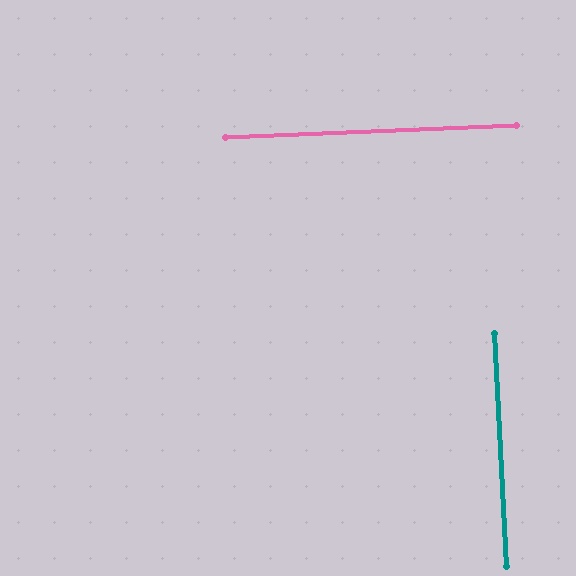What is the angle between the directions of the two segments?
Approximately 89 degrees.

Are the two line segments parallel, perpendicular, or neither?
Perpendicular — they meet at approximately 89°.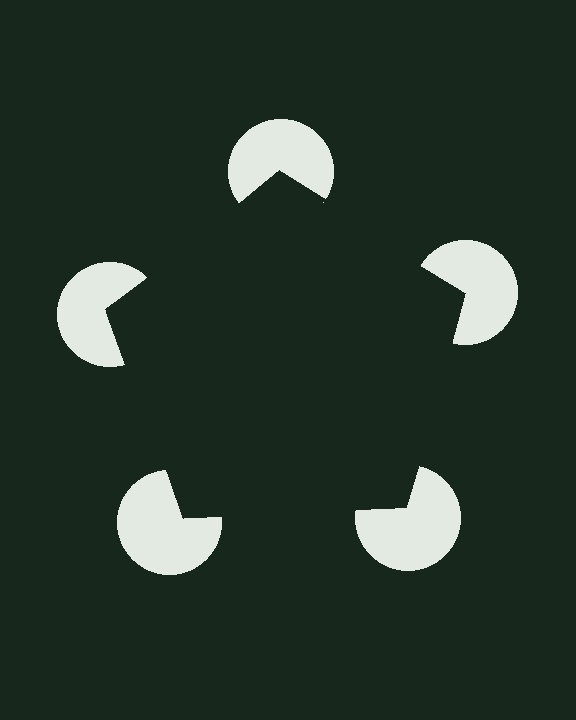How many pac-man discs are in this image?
There are 5 — one at each vertex of the illusory pentagon.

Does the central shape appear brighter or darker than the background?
It typically appears slightly darker than the background, even though no actual brightness change is drawn.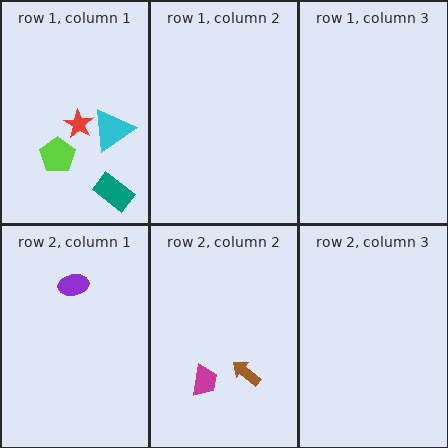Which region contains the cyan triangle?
The row 1, column 1 region.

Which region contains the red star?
The row 1, column 1 region.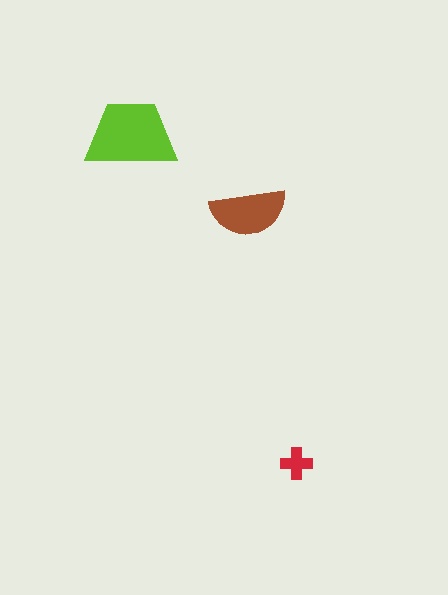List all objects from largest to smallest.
The lime trapezoid, the brown semicircle, the red cross.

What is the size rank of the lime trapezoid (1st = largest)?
1st.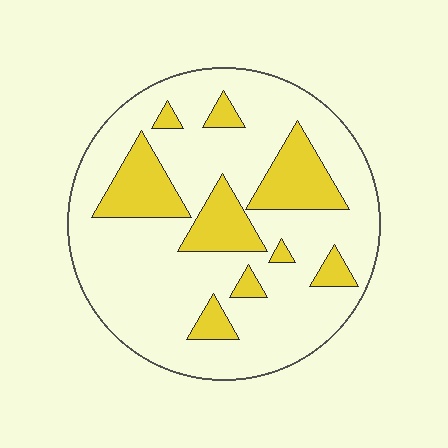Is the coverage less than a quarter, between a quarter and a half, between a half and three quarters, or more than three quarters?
Less than a quarter.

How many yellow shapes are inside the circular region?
9.